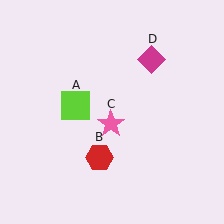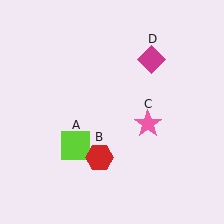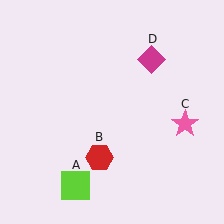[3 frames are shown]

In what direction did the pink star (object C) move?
The pink star (object C) moved right.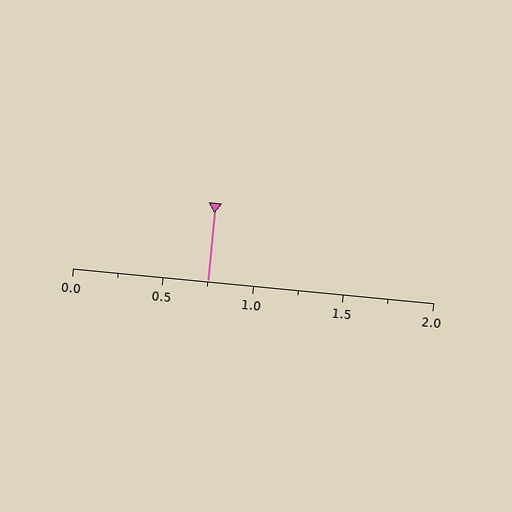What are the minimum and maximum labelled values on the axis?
The axis runs from 0.0 to 2.0.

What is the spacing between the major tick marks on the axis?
The major ticks are spaced 0.5 apart.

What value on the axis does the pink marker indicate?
The marker indicates approximately 0.75.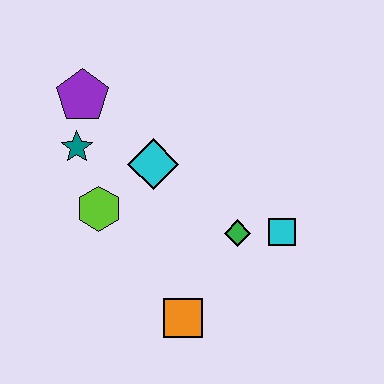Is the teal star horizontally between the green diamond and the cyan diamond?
No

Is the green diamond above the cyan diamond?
No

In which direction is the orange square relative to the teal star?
The orange square is below the teal star.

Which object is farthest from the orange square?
The purple pentagon is farthest from the orange square.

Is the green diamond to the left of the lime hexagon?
No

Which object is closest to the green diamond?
The cyan square is closest to the green diamond.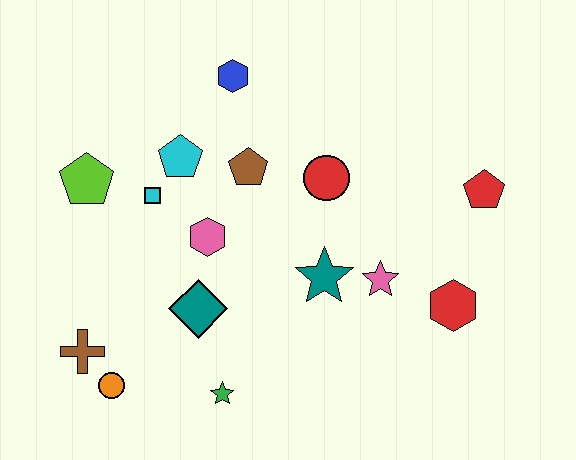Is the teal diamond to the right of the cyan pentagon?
Yes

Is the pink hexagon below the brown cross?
No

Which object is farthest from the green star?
The red pentagon is farthest from the green star.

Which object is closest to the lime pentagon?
The cyan square is closest to the lime pentagon.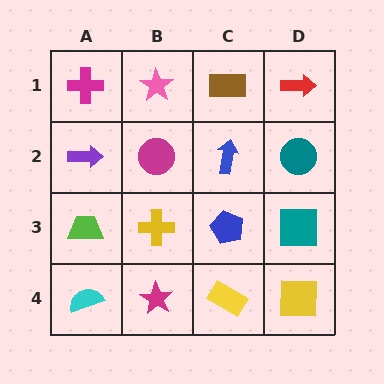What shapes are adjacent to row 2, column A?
A magenta cross (row 1, column A), a lime trapezoid (row 3, column A), a magenta circle (row 2, column B).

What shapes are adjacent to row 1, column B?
A magenta circle (row 2, column B), a magenta cross (row 1, column A), a brown rectangle (row 1, column C).